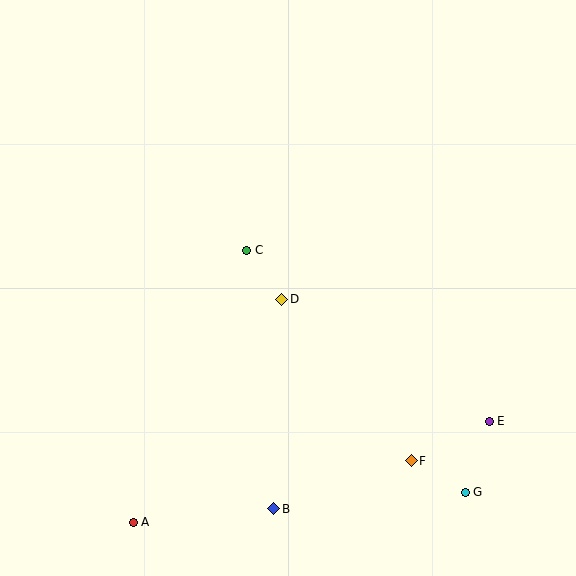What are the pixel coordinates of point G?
Point G is at (465, 492).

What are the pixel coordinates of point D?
Point D is at (282, 299).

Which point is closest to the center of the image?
Point D at (282, 299) is closest to the center.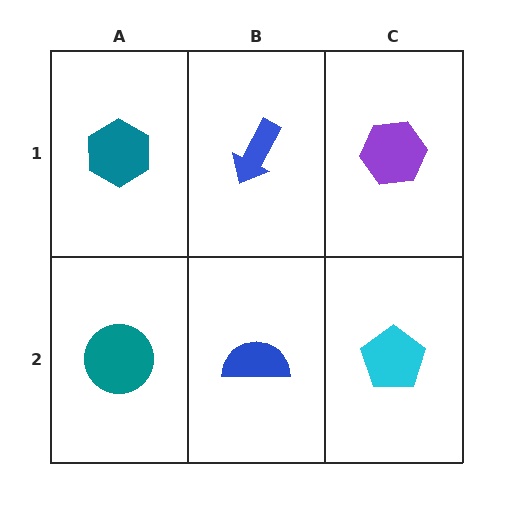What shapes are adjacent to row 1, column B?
A blue semicircle (row 2, column B), a teal hexagon (row 1, column A), a purple hexagon (row 1, column C).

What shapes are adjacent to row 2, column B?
A blue arrow (row 1, column B), a teal circle (row 2, column A), a cyan pentagon (row 2, column C).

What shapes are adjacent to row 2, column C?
A purple hexagon (row 1, column C), a blue semicircle (row 2, column B).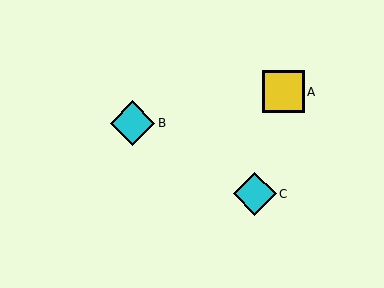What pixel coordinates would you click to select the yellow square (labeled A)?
Click at (284, 92) to select the yellow square A.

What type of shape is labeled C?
Shape C is a cyan diamond.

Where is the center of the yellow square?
The center of the yellow square is at (284, 92).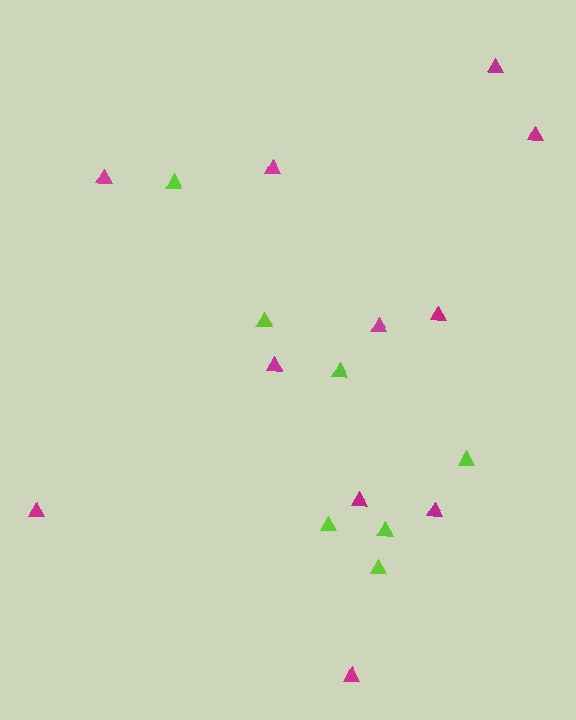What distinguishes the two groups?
There are 2 groups: one group of lime triangles (7) and one group of magenta triangles (11).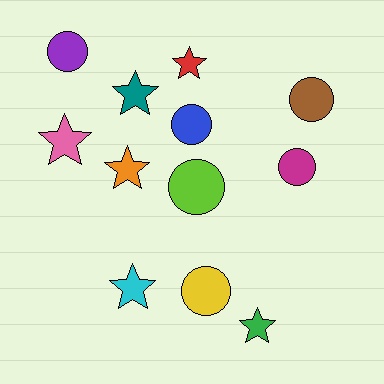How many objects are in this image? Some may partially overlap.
There are 12 objects.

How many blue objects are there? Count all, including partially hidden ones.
There is 1 blue object.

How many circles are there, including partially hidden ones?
There are 6 circles.